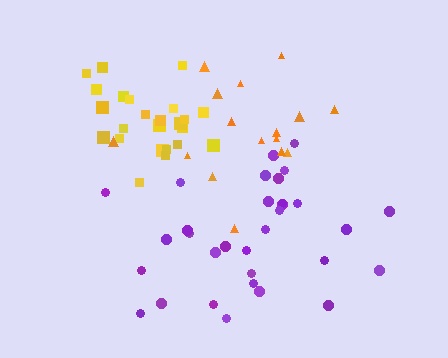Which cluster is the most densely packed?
Yellow.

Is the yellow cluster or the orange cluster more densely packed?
Yellow.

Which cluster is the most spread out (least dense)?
Orange.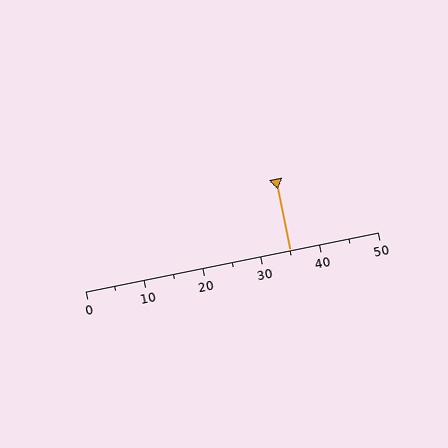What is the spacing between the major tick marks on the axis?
The major ticks are spaced 10 apart.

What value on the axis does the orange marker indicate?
The marker indicates approximately 35.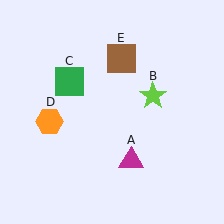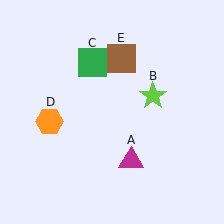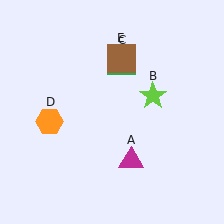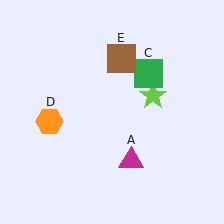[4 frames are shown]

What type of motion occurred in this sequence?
The green square (object C) rotated clockwise around the center of the scene.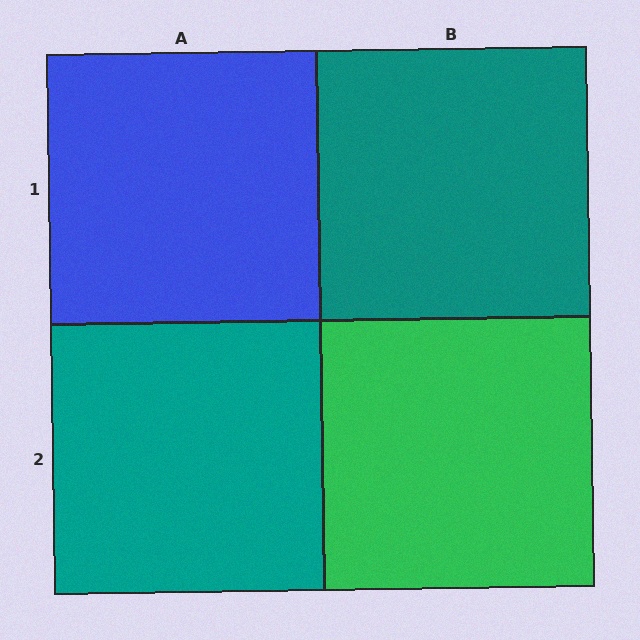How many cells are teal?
2 cells are teal.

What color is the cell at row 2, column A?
Teal.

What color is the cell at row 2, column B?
Green.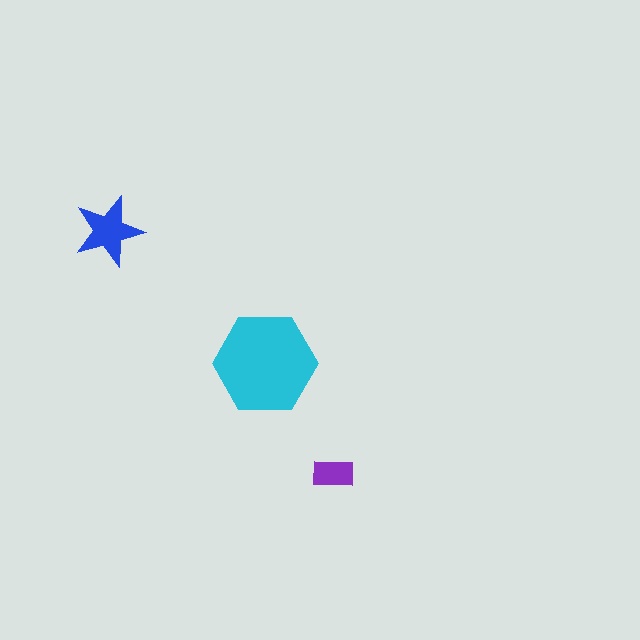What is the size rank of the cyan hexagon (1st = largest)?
1st.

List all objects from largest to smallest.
The cyan hexagon, the blue star, the purple rectangle.